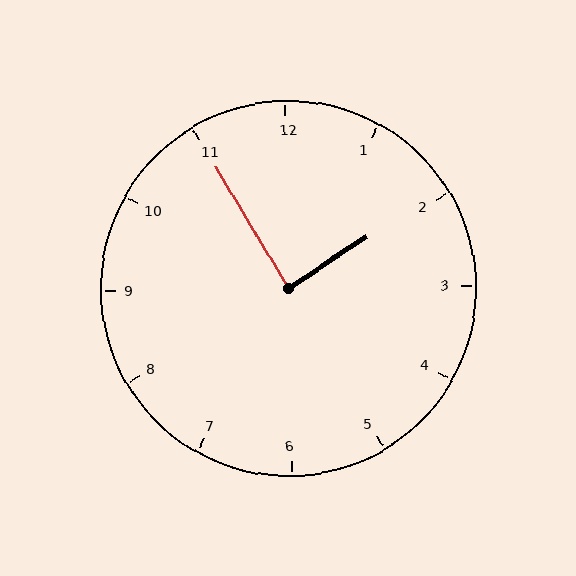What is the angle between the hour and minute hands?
Approximately 88 degrees.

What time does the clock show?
1:55.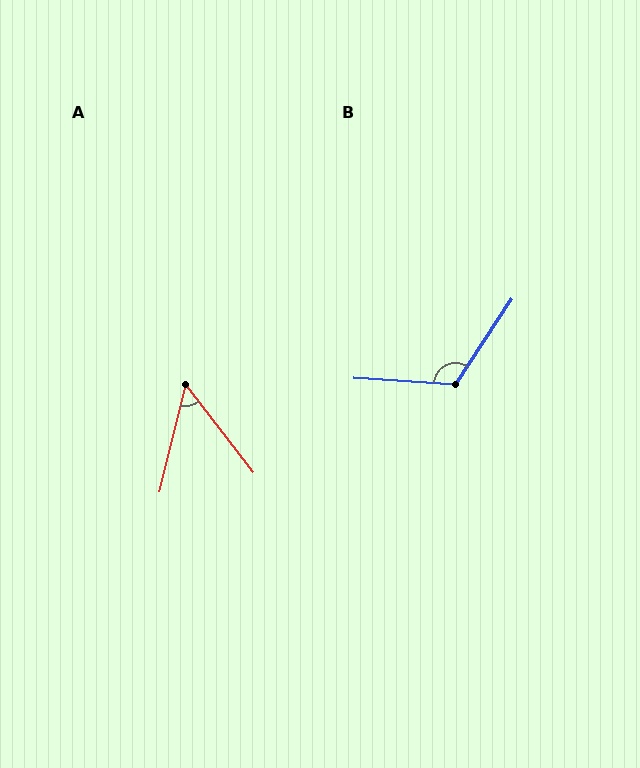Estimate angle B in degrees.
Approximately 120 degrees.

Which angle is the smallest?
A, at approximately 52 degrees.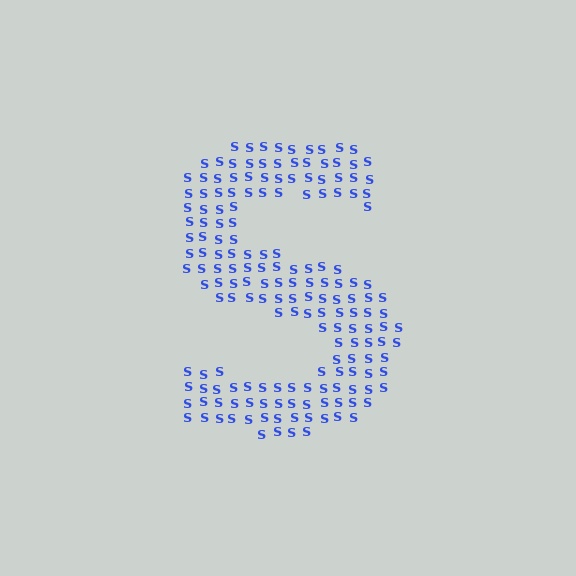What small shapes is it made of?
It is made of small letter S's.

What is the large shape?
The large shape is the letter S.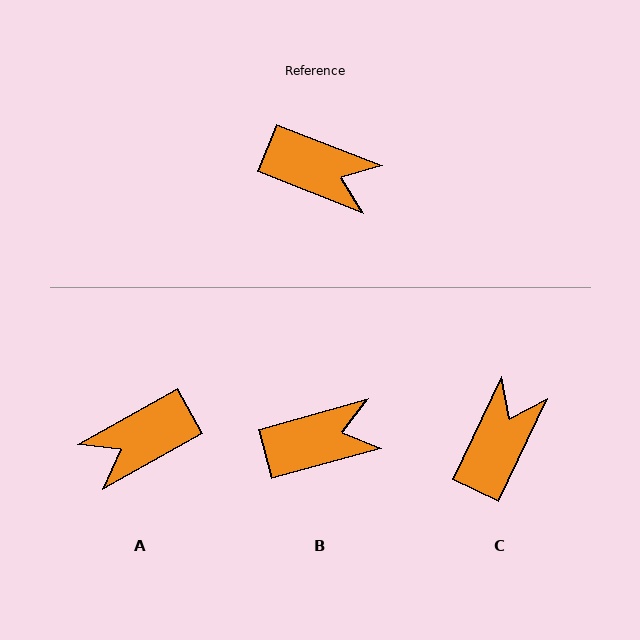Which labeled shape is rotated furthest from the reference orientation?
A, about 129 degrees away.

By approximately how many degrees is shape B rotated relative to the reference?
Approximately 37 degrees counter-clockwise.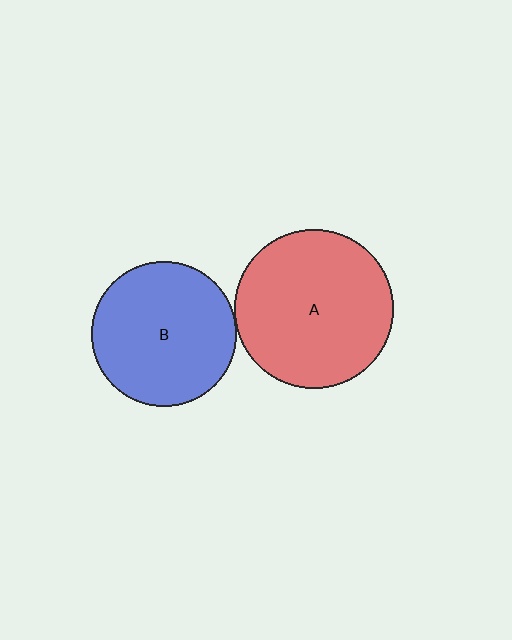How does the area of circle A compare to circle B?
Approximately 1.2 times.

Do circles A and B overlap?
Yes.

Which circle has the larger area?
Circle A (red).